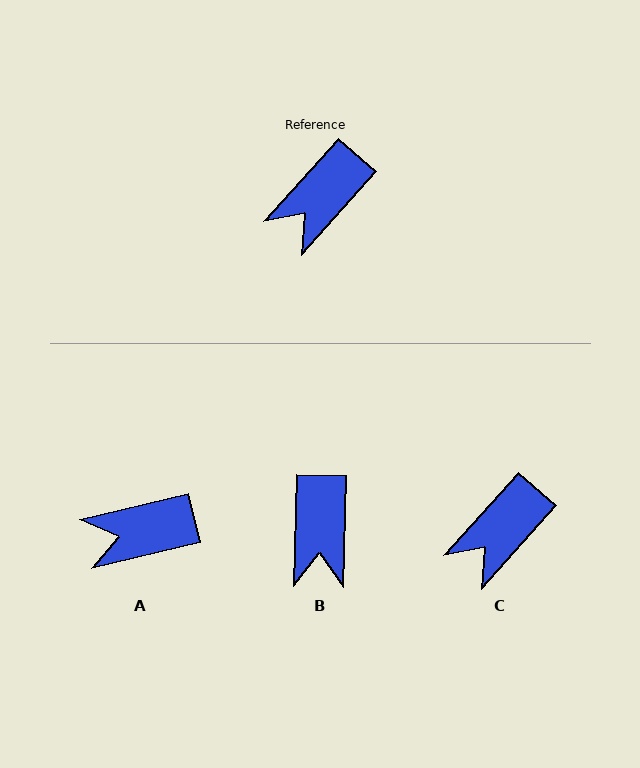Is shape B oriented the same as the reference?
No, it is off by about 40 degrees.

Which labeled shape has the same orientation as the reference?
C.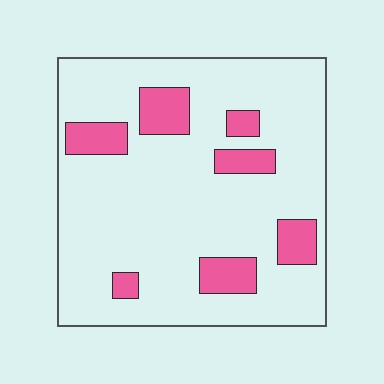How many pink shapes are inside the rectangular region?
7.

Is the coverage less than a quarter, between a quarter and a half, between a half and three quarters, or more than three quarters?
Less than a quarter.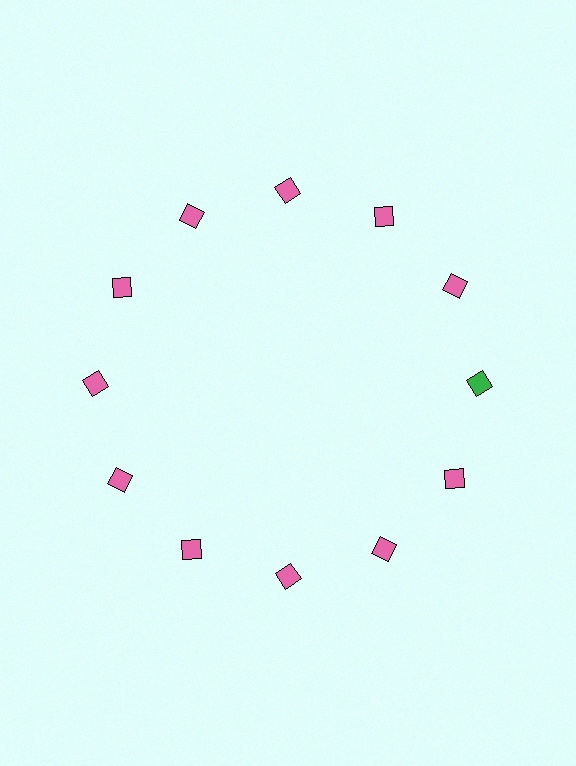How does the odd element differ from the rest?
It has a different color: green instead of pink.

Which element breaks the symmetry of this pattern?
The green diamond at roughly the 3 o'clock position breaks the symmetry. All other shapes are pink diamonds.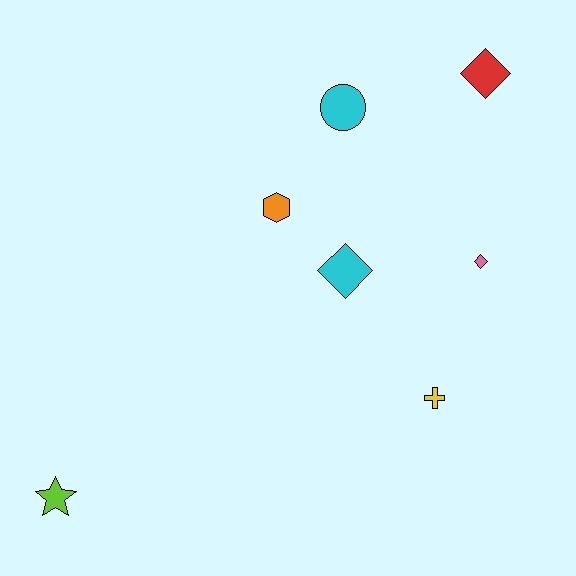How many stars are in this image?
There is 1 star.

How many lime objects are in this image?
There is 1 lime object.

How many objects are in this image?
There are 7 objects.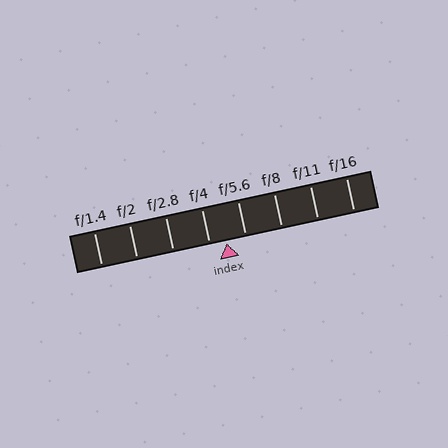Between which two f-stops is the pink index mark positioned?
The index mark is between f/4 and f/5.6.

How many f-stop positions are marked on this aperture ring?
There are 8 f-stop positions marked.